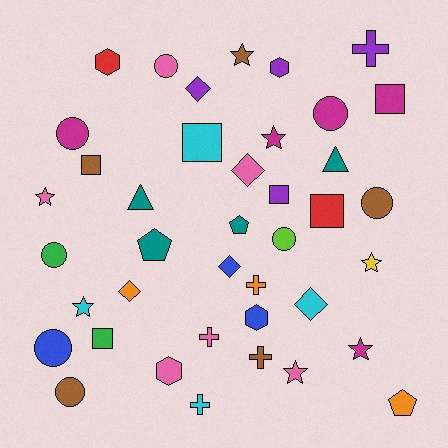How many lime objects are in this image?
There is 1 lime object.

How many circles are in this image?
There are 8 circles.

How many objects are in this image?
There are 40 objects.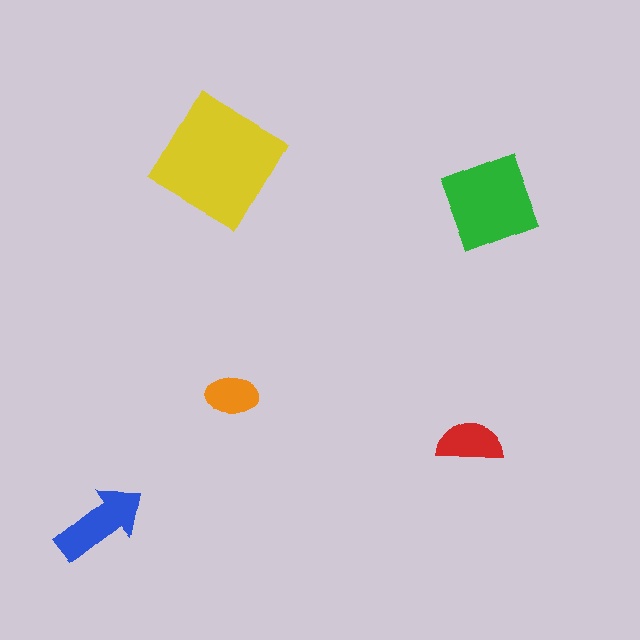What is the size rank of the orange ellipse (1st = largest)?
5th.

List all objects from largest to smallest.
The yellow square, the green diamond, the blue arrow, the red semicircle, the orange ellipse.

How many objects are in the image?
There are 5 objects in the image.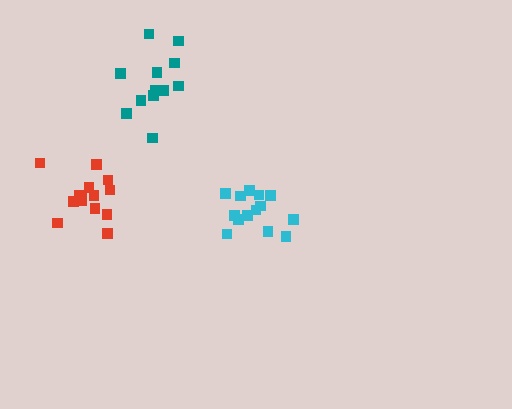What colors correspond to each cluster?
The clusters are colored: cyan, red, teal.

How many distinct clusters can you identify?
There are 3 distinct clusters.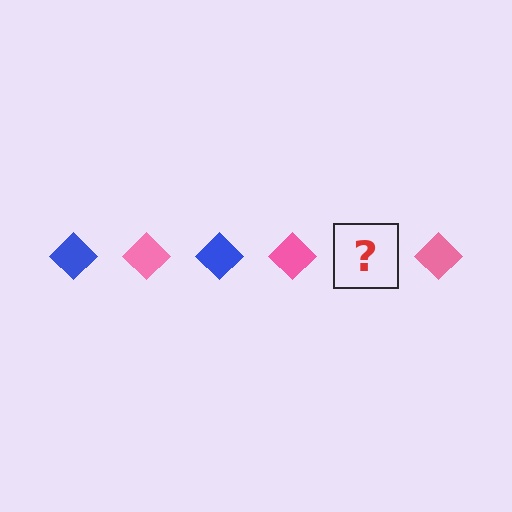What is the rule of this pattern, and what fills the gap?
The rule is that the pattern cycles through blue, pink diamonds. The gap should be filled with a blue diamond.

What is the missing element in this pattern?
The missing element is a blue diamond.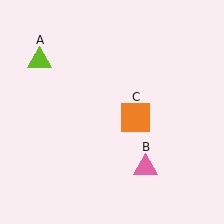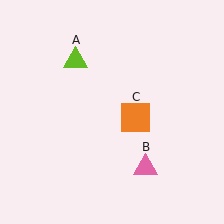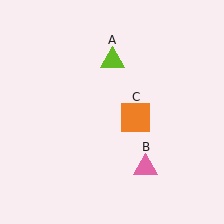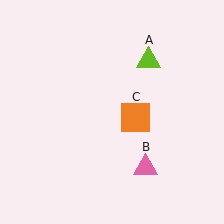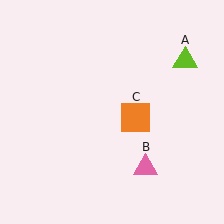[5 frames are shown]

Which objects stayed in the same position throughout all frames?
Pink triangle (object B) and orange square (object C) remained stationary.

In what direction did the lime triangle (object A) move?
The lime triangle (object A) moved right.